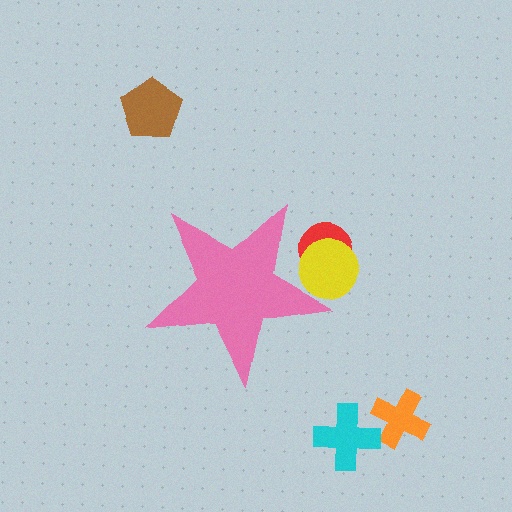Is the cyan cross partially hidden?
No, the cyan cross is fully visible.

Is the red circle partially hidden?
Yes, the red circle is partially hidden behind the pink star.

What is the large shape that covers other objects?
A pink star.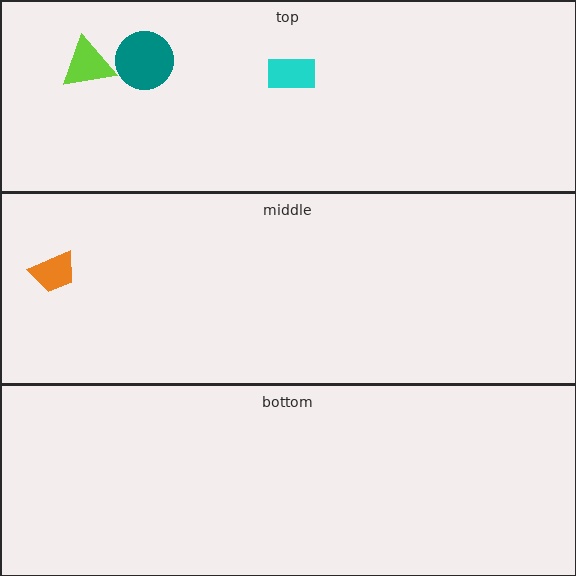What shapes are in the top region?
The teal circle, the cyan rectangle, the lime triangle.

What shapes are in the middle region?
The orange trapezoid.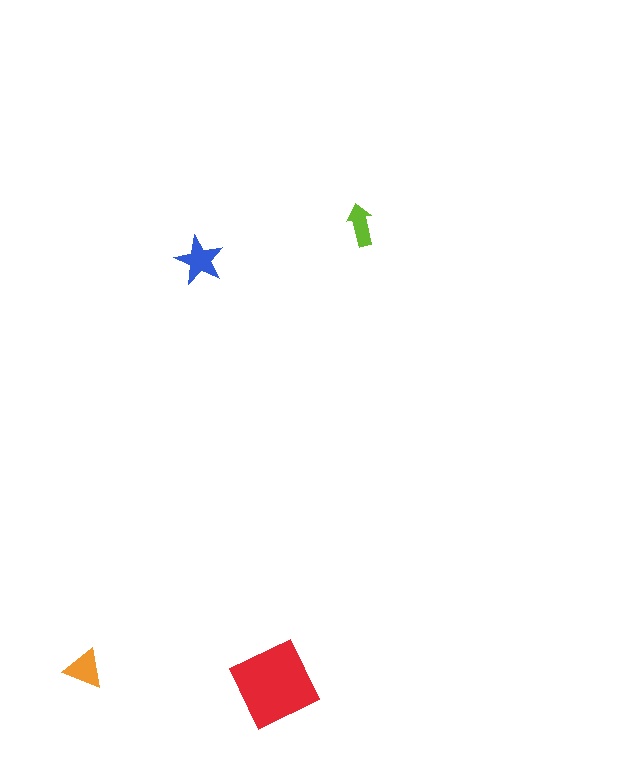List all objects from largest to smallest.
The red diamond, the blue star, the orange triangle, the lime arrow.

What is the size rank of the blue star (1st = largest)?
2nd.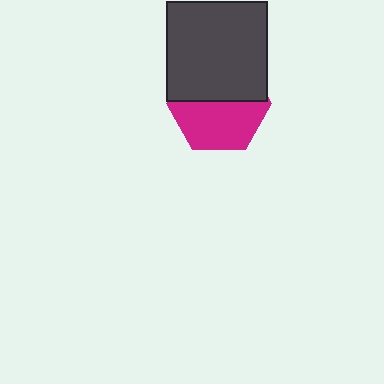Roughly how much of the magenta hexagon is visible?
About half of it is visible (roughly 53%).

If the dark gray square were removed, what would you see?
You would see the complete magenta hexagon.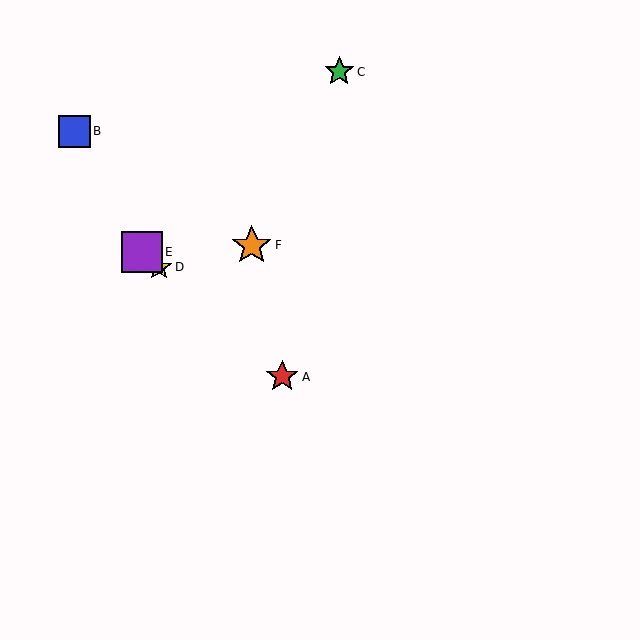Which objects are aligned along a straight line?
Objects A, D, E are aligned along a straight line.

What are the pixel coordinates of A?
Object A is at (282, 377).